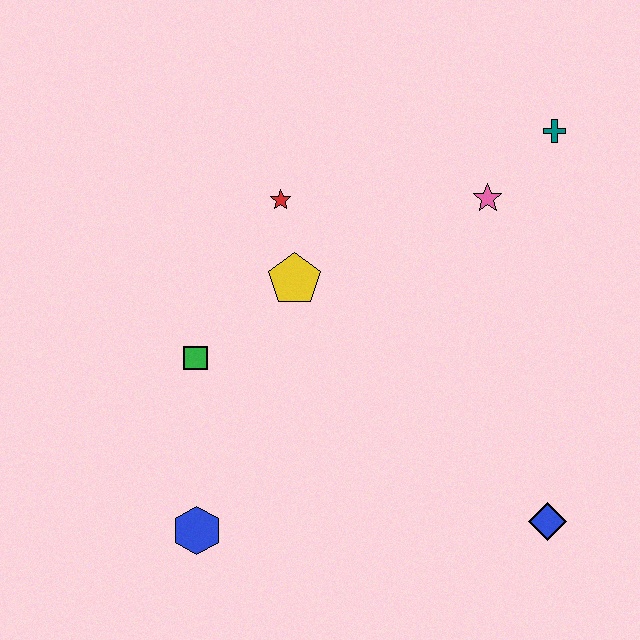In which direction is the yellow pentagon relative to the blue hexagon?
The yellow pentagon is above the blue hexagon.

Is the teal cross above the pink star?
Yes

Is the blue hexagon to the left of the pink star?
Yes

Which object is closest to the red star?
The yellow pentagon is closest to the red star.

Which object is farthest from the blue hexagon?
The teal cross is farthest from the blue hexagon.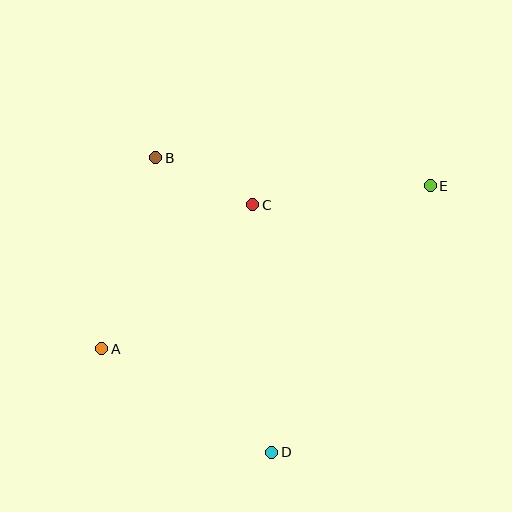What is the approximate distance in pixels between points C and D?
The distance between C and D is approximately 248 pixels.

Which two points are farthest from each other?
Points A and E are farthest from each other.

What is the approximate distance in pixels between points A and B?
The distance between A and B is approximately 199 pixels.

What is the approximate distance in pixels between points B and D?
The distance between B and D is approximately 317 pixels.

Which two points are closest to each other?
Points B and C are closest to each other.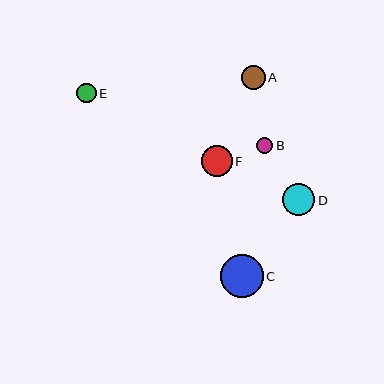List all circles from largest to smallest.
From largest to smallest: C, D, F, A, E, B.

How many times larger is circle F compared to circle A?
Circle F is approximately 1.3 times the size of circle A.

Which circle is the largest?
Circle C is the largest with a size of approximately 43 pixels.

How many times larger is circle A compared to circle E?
Circle A is approximately 1.2 times the size of circle E.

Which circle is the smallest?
Circle B is the smallest with a size of approximately 16 pixels.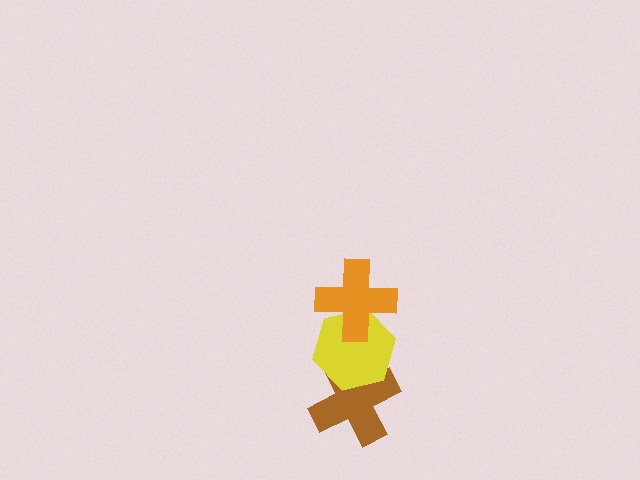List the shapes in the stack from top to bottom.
From top to bottom: the orange cross, the yellow hexagon, the brown cross.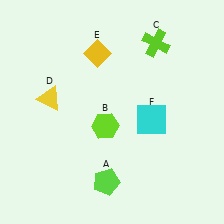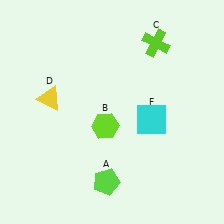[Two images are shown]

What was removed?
The yellow diamond (E) was removed in Image 2.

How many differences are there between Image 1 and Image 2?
There is 1 difference between the two images.